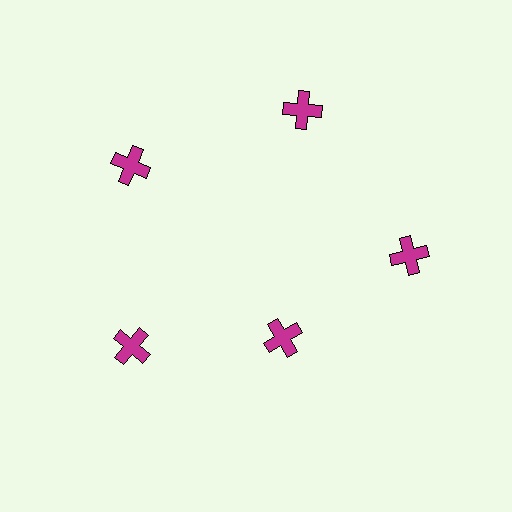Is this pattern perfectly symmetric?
No. The 5 magenta crosses are arranged in a ring, but one element near the 5 o'clock position is pulled inward toward the center, breaking the 5-fold rotational symmetry.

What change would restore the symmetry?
The symmetry would be restored by moving it outward, back onto the ring so that all 5 crosses sit at equal angles and equal distance from the center.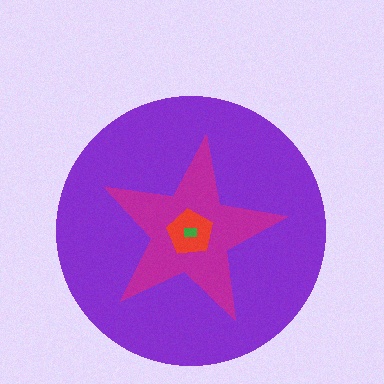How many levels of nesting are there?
4.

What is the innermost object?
The green rectangle.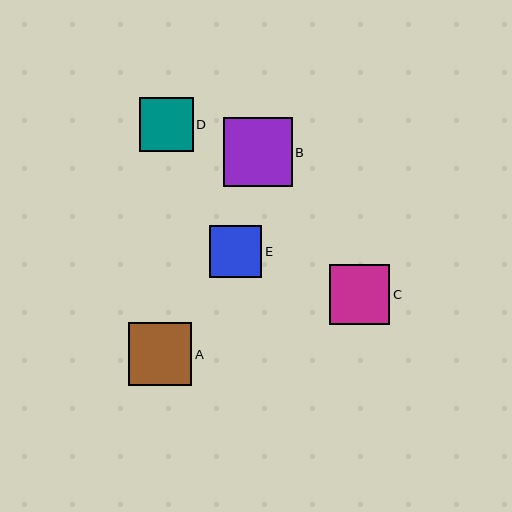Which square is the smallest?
Square E is the smallest with a size of approximately 53 pixels.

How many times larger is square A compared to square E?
Square A is approximately 1.2 times the size of square E.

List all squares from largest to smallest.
From largest to smallest: B, A, C, D, E.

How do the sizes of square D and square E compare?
Square D and square E are approximately the same size.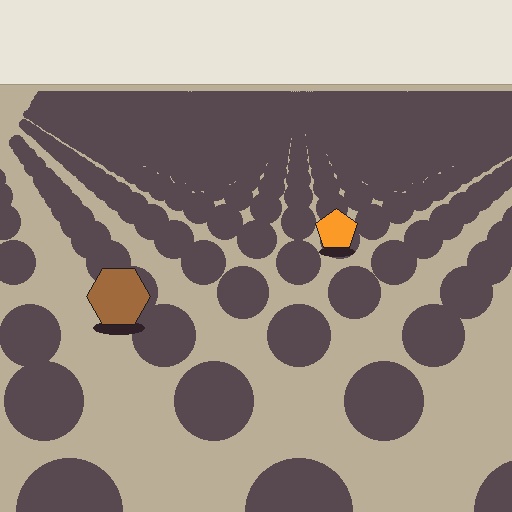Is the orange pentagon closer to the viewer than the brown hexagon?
No. The brown hexagon is closer — you can tell from the texture gradient: the ground texture is coarser near it.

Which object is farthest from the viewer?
The orange pentagon is farthest from the viewer. It appears smaller and the ground texture around it is denser.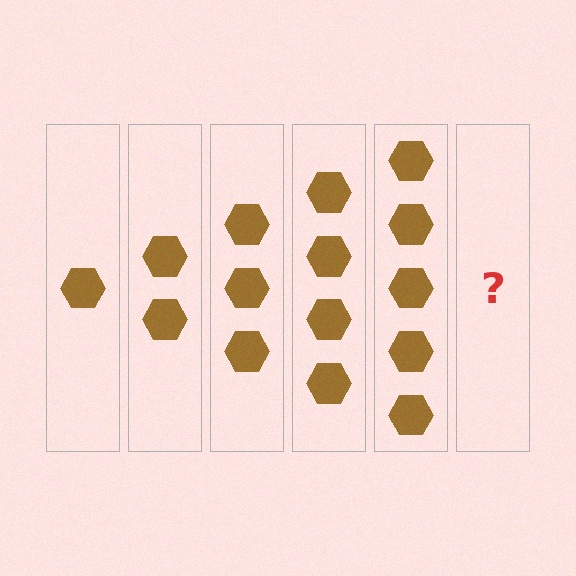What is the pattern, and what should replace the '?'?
The pattern is that each step adds one more hexagon. The '?' should be 6 hexagons.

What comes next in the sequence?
The next element should be 6 hexagons.